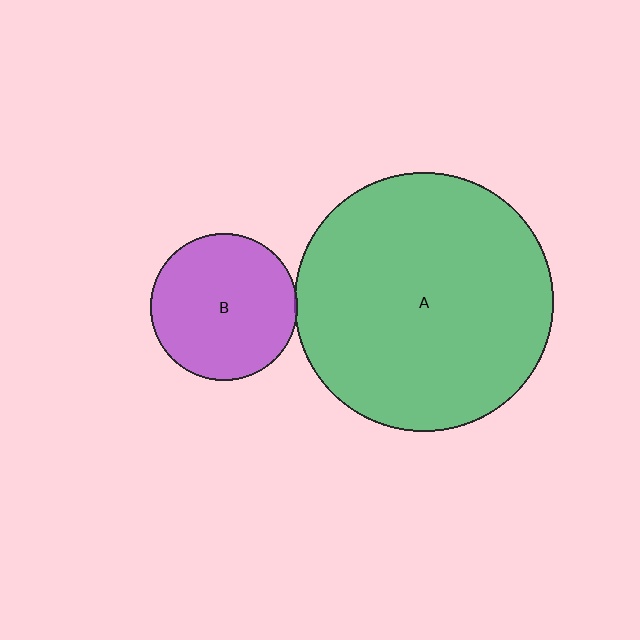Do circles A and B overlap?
Yes.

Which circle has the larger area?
Circle A (green).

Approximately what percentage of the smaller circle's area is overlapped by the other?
Approximately 5%.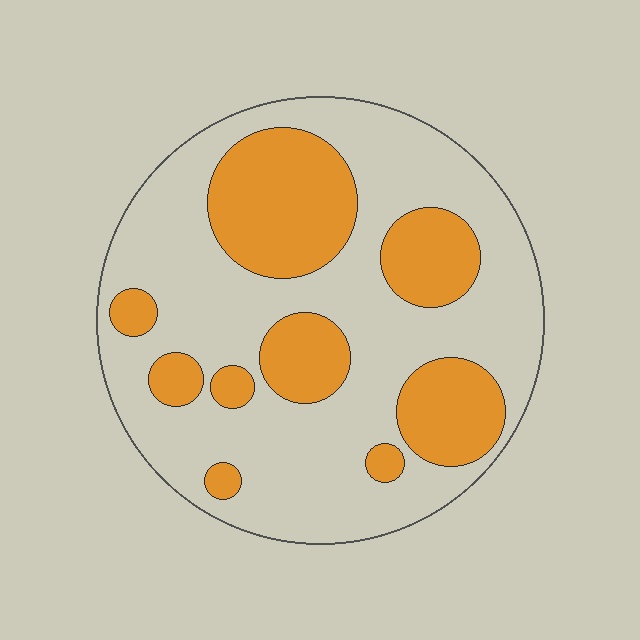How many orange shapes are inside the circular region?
9.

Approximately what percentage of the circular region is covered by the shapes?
Approximately 30%.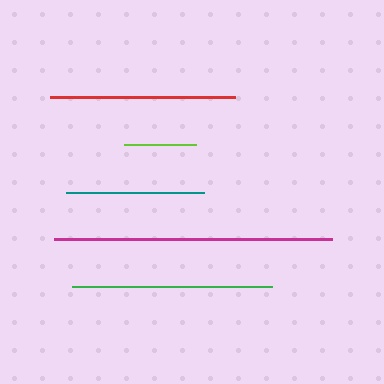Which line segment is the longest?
The magenta line is the longest at approximately 278 pixels.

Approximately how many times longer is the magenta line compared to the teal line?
The magenta line is approximately 2.0 times the length of the teal line.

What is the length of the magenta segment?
The magenta segment is approximately 278 pixels long.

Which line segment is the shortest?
The lime line is the shortest at approximately 73 pixels.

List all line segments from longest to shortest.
From longest to shortest: magenta, green, red, teal, lime.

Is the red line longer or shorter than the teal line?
The red line is longer than the teal line.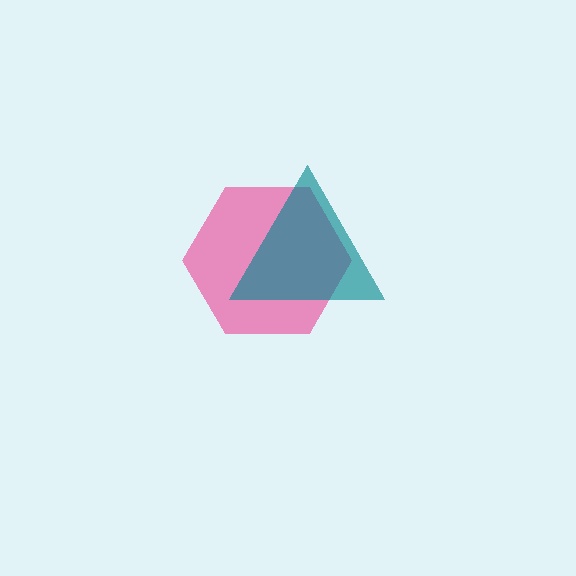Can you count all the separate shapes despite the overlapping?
Yes, there are 2 separate shapes.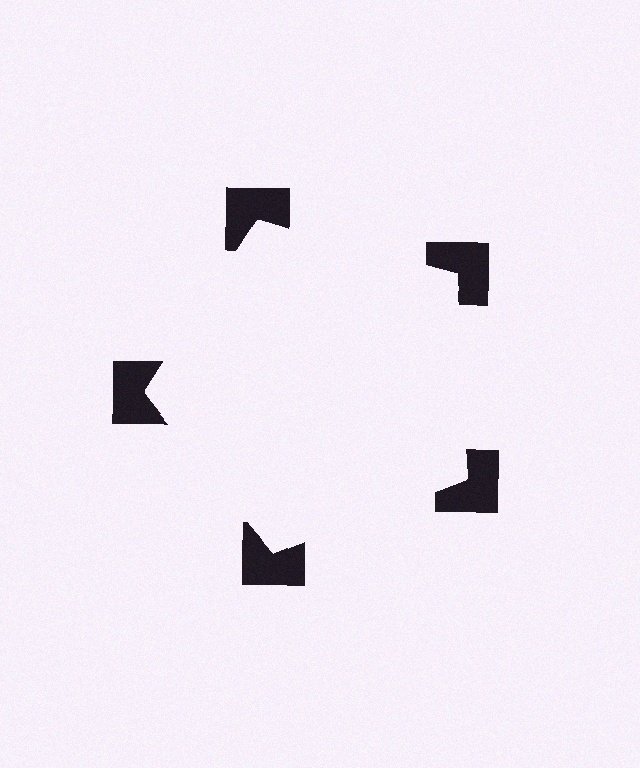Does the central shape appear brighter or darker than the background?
It typically appears slightly brighter than the background, even though no actual brightness change is drawn.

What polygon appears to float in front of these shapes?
An illusory pentagon — its edges are inferred from the aligned wedge cuts in the notched squares, not physically drawn.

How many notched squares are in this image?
There are 5 — one at each vertex of the illusory pentagon.